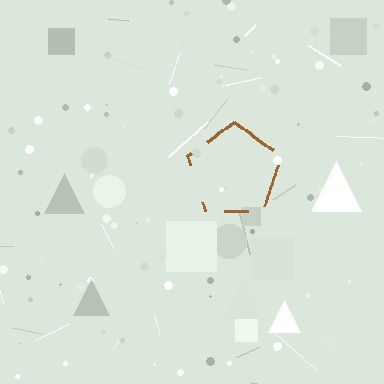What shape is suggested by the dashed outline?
The dashed outline suggests a pentagon.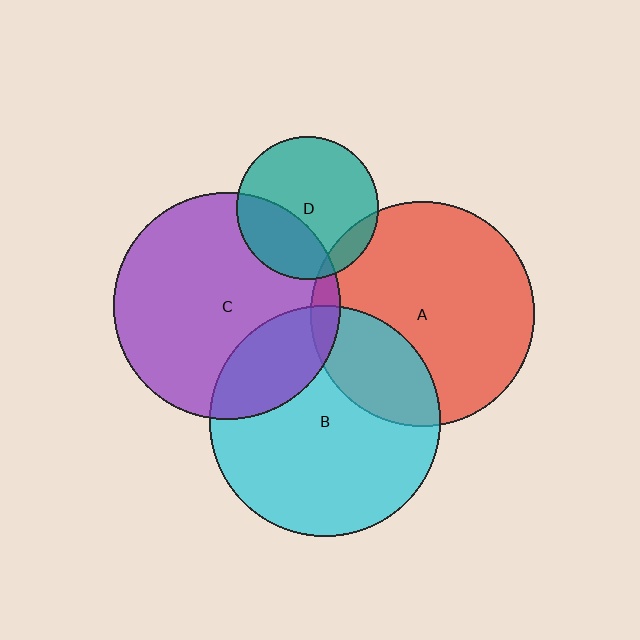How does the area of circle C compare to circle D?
Approximately 2.5 times.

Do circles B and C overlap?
Yes.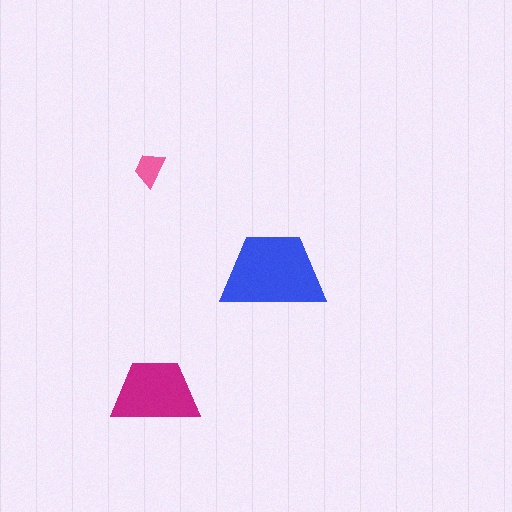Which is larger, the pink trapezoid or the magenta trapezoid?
The magenta one.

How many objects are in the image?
There are 3 objects in the image.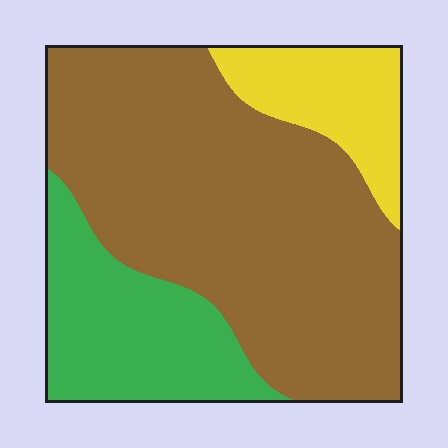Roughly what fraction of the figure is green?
Green covers around 25% of the figure.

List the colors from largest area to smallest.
From largest to smallest: brown, green, yellow.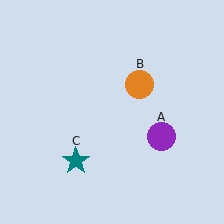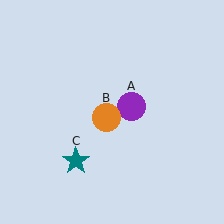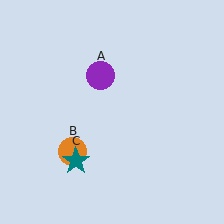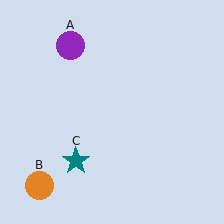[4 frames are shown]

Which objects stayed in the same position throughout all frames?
Teal star (object C) remained stationary.